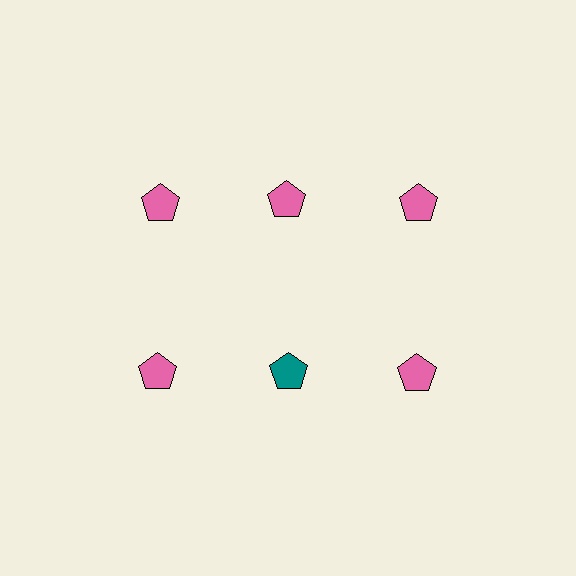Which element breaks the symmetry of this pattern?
The teal pentagon in the second row, second from left column breaks the symmetry. All other shapes are pink pentagons.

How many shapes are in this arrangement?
There are 6 shapes arranged in a grid pattern.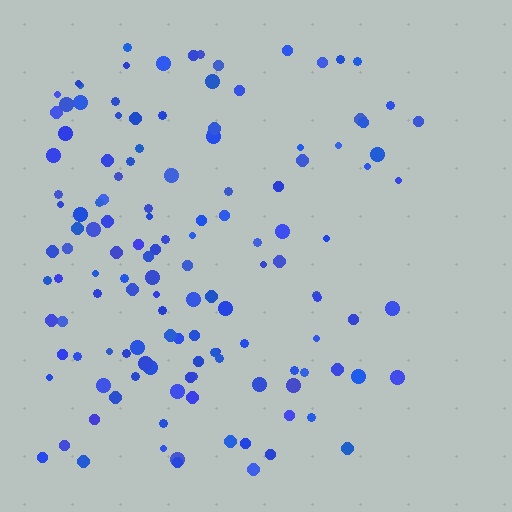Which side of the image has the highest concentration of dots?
The left.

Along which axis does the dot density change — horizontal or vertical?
Horizontal.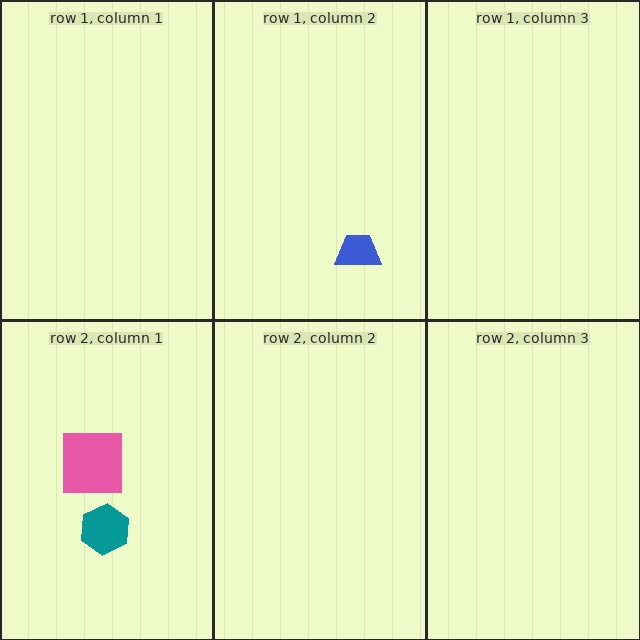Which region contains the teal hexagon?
The row 2, column 1 region.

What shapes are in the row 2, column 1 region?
The pink square, the teal hexagon.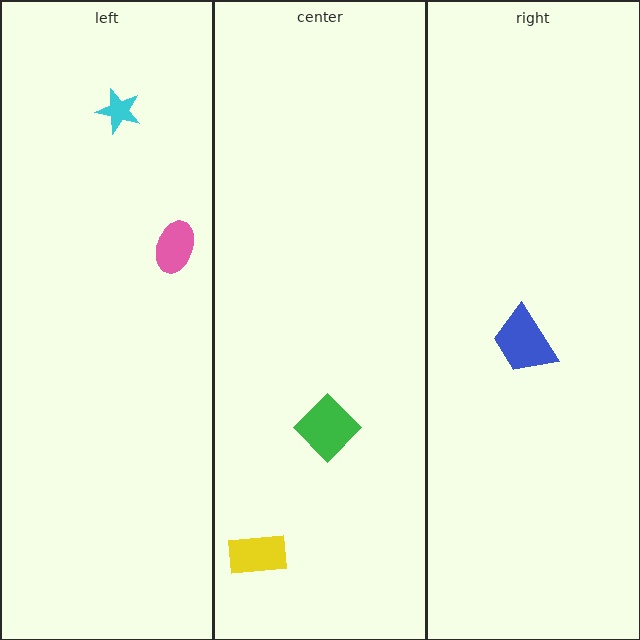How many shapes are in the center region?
2.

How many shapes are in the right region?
1.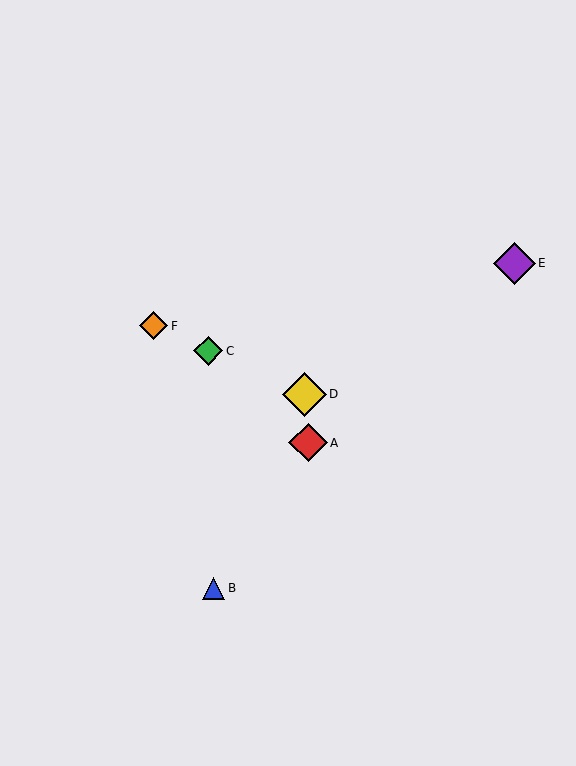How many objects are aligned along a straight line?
3 objects (C, D, F) are aligned along a straight line.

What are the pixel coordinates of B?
Object B is at (214, 588).